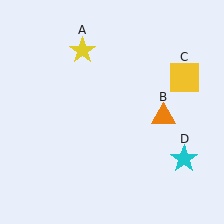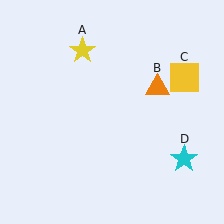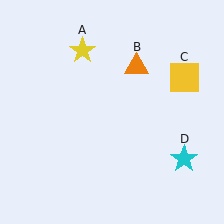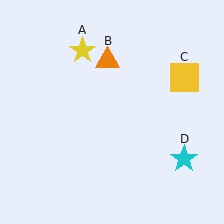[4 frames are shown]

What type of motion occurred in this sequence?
The orange triangle (object B) rotated counterclockwise around the center of the scene.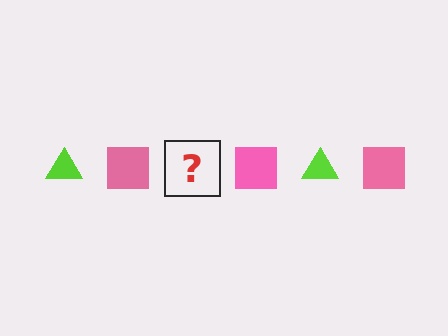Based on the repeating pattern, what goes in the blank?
The blank should be a lime triangle.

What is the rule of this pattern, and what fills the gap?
The rule is that the pattern alternates between lime triangle and pink square. The gap should be filled with a lime triangle.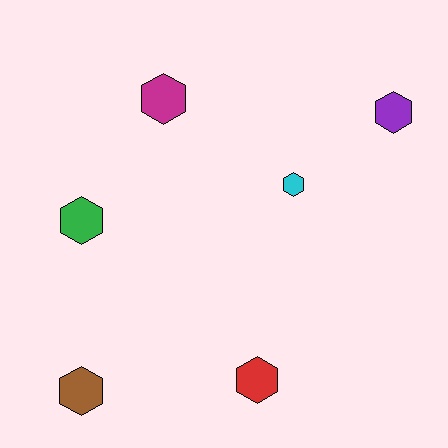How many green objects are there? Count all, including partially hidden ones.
There is 1 green object.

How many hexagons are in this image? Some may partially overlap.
There are 6 hexagons.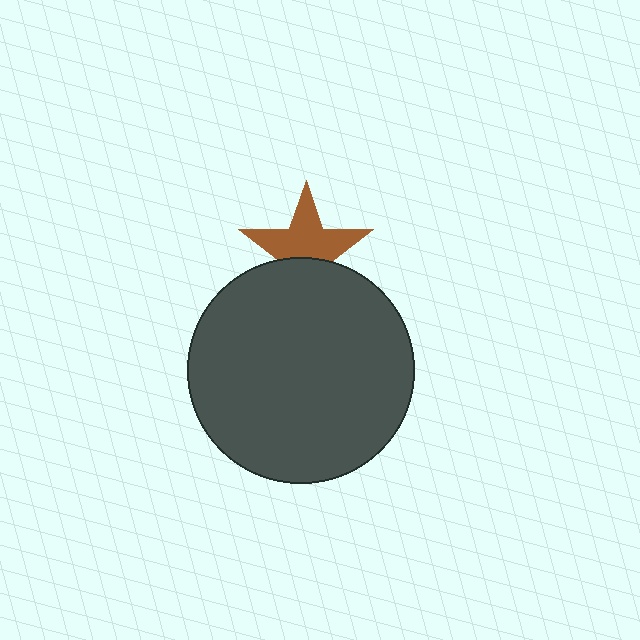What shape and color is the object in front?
The object in front is a dark gray circle.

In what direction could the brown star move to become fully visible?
The brown star could move up. That would shift it out from behind the dark gray circle entirely.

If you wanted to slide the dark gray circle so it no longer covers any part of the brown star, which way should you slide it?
Slide it down — that is the most direct way to separate the two shapes.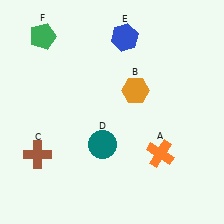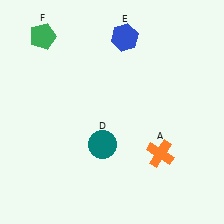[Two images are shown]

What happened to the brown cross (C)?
The brown cross (C) was removed in Image 2. It was in the bottom-left area of Image 1.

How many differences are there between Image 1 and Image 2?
There are 2 differences between the two images.